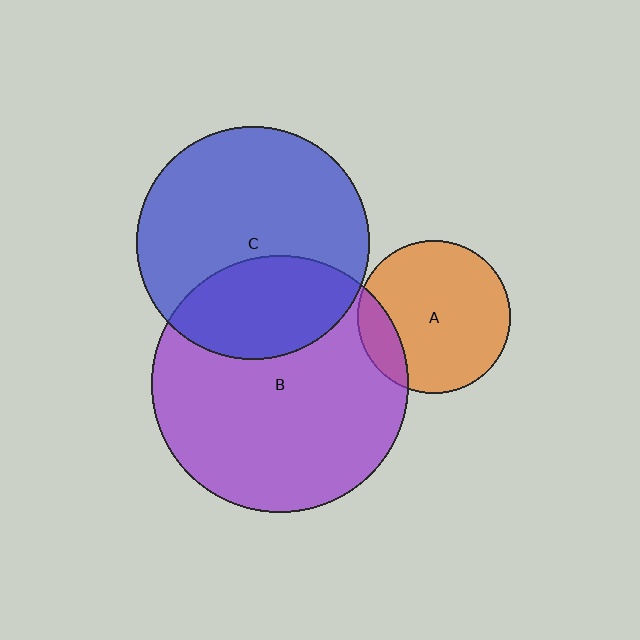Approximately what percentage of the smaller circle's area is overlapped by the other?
Approximately 35%.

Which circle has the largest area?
Circle B (purple).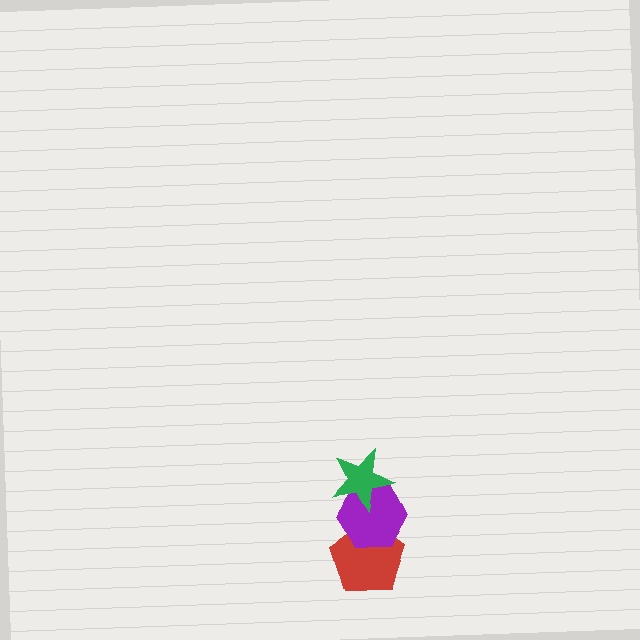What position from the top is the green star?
The green star is 1st from the top.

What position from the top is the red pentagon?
The red pentagon is 3rd from the top.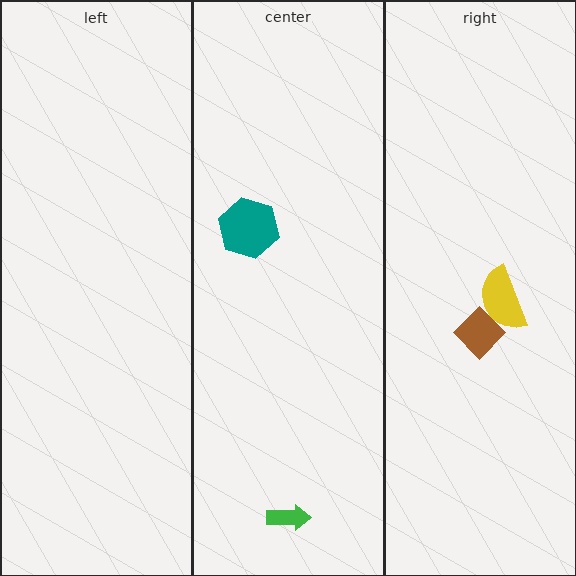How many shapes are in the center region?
2.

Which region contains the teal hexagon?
The center region.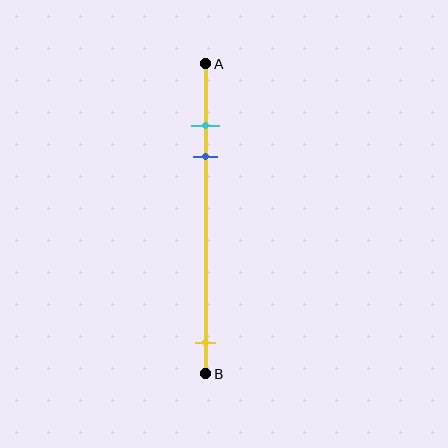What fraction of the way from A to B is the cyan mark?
The cyan mark is approximately 20% (0.2) of the way from A to B.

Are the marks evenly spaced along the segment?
No, the marks are not evenly spaced.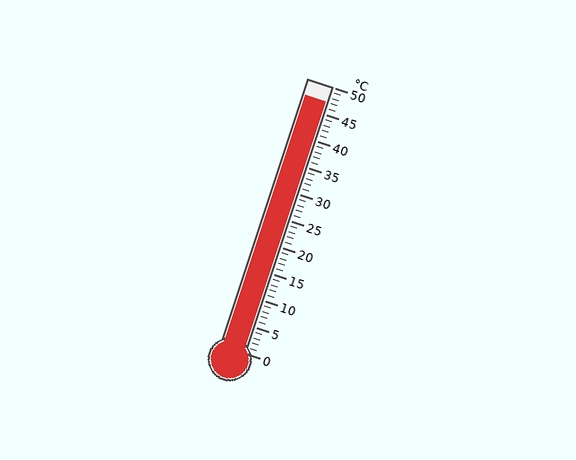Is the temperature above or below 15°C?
The temperature is above 15°C.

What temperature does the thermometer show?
The thermometer shows approximately 47°C.